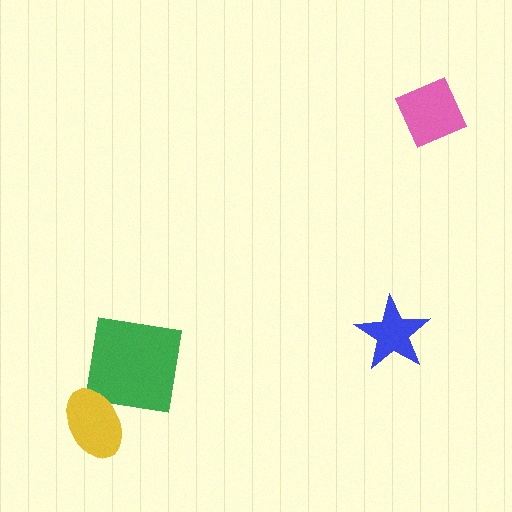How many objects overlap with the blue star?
0 objects overlap with the blue star.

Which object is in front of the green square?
The yellow ellipse is in front of the green square.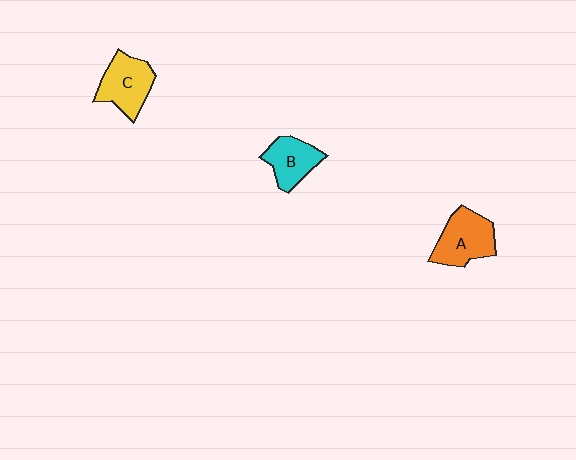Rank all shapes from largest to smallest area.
From largest to smallest: A (orange), C (yellow), B (cyan).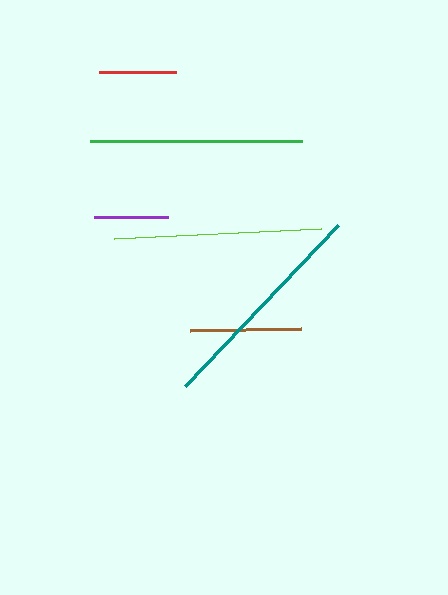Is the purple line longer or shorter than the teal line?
The teal line is longer than the purple line.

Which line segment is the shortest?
The purple line is the shortest at approximately 74 pixels.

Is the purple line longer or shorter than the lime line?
The lime line is longer than the purple line.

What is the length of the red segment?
The red segment is approximately 77 pixels long.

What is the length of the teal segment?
The teal segment is approximately 222 pixels long.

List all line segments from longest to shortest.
From longest to shortest: teal, green, lime, brown, red, purple.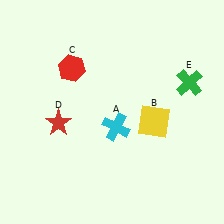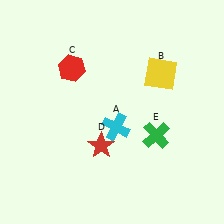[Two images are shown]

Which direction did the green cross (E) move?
The green cross (E) moved down.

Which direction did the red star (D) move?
The red star (D) moved right.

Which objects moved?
The objects that moved are: the yellow square (B), the red star (D), the green cross (E).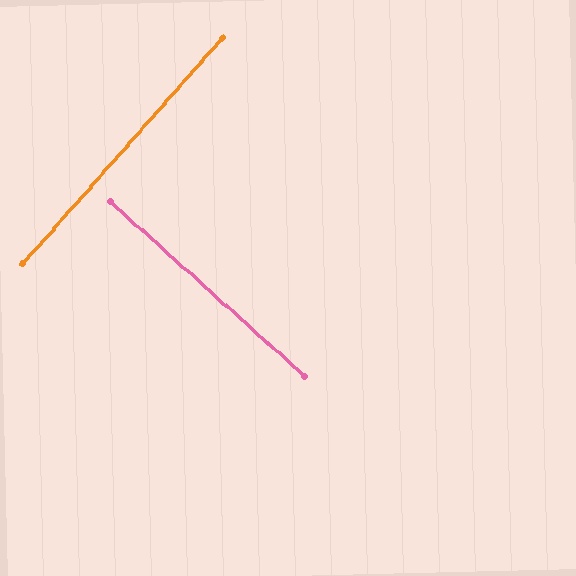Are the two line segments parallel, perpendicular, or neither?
Perpendicular — they meet at approximately 89°.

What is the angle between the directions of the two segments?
Approximately 89 degrees.